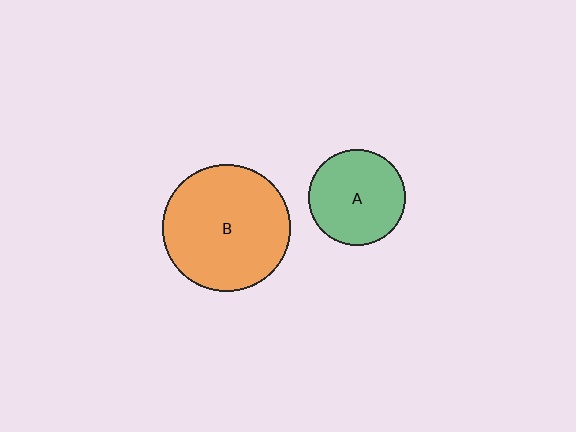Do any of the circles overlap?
No, none of the circles overlap.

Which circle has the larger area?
Circle B (orange).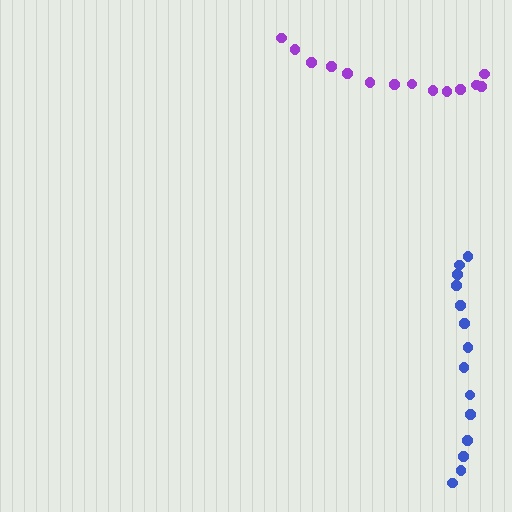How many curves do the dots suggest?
There are 2 distinct paths.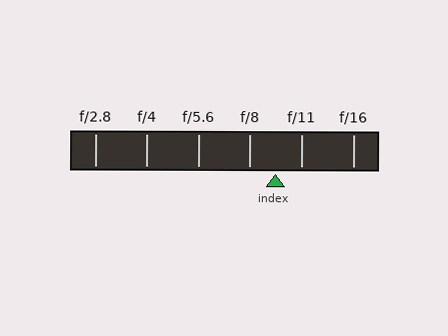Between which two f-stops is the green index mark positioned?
The index mark is between f/8 and f/11.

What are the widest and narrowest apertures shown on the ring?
The widest aperture shown is f/2.8 and the narrowest is f/16.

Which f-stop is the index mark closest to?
The index mark is closest to f/11.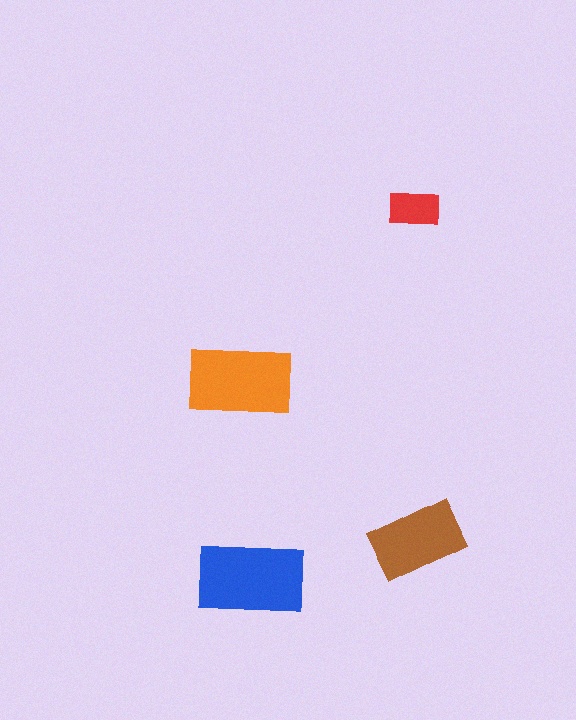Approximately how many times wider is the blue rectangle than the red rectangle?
About 2 times wider.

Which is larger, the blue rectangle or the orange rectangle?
The blue one.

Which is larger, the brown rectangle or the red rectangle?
The brown one.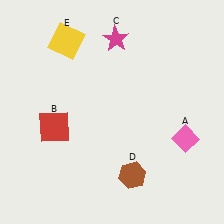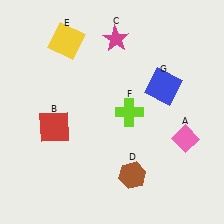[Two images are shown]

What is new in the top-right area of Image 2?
A blue square (G) was added in the top-right area of Image 2.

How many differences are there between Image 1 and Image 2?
There are 2 differences between the two images.